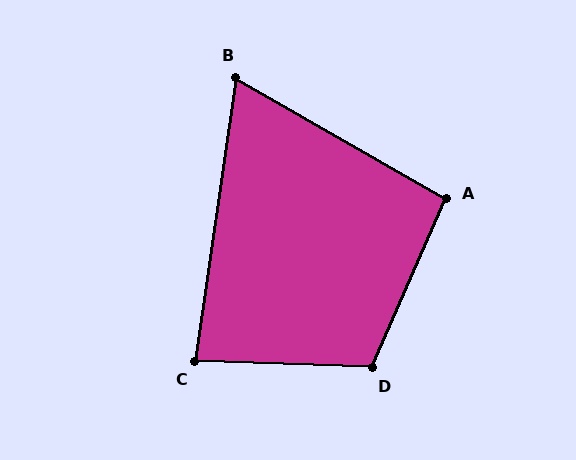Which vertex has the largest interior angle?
D, at approximately 112 degrees.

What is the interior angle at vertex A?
Approximately 96 degrees (obtuse).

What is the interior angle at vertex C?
Approximately 84 degrees (acute).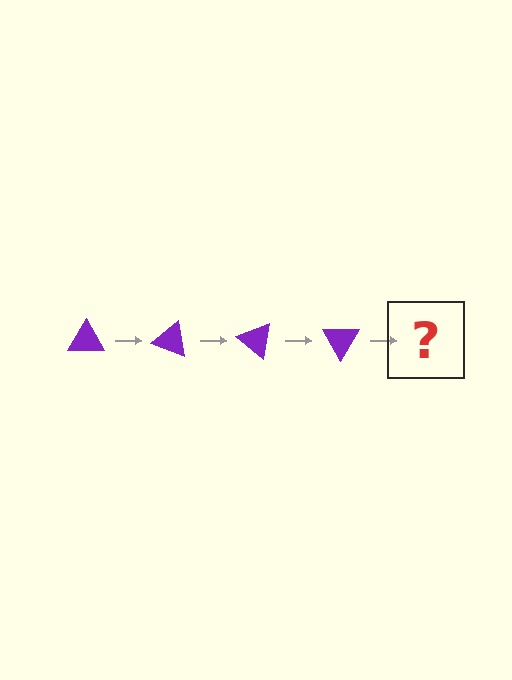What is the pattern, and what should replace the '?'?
The pattern is that the triangle rotates 20 degrees each step. The '?' should be a purple triangle rotated 80 degrees.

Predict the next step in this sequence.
The next step is a purple triangle rotated 80 degrees.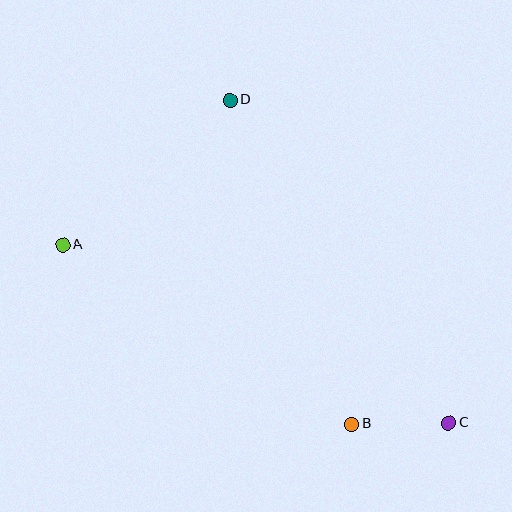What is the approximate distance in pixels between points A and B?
The distance between A and B is approximately 340 pixels.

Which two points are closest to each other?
Points B and C are closest to each other.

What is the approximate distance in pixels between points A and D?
The distance between A and D is approximately 221 pixels.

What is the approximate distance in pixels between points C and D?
The distance between C and D is approximately 390 pixels.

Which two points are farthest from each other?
Points A and C are farthest from each other.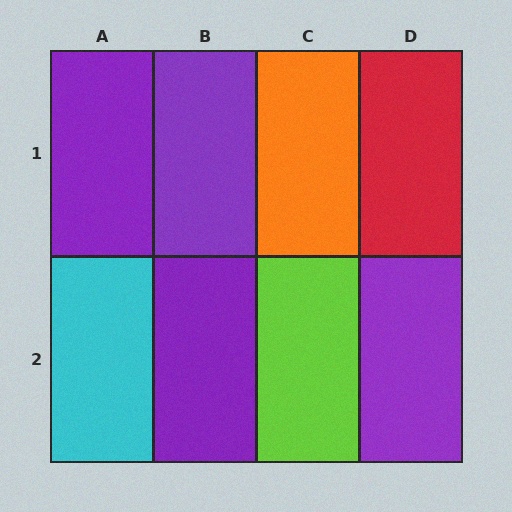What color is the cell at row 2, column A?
Cyan.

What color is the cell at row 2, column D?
Purple.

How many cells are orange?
1 cell is orange.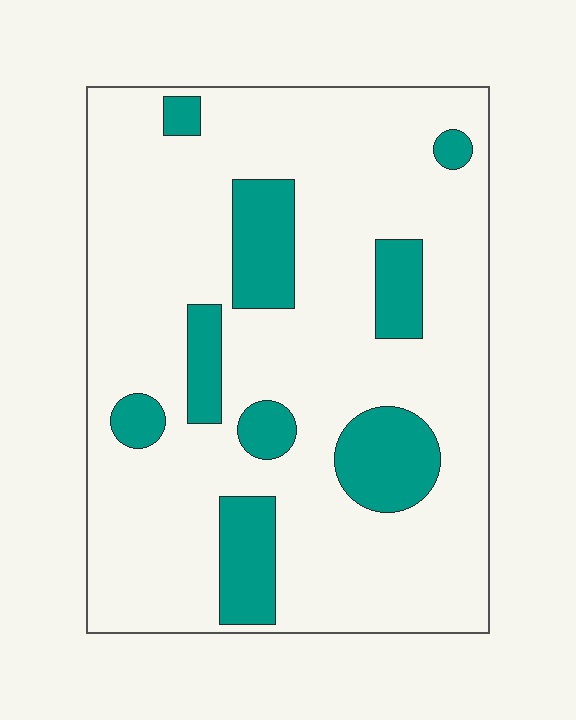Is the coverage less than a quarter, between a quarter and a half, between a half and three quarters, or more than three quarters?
Less than a quarter.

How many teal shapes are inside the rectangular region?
9.